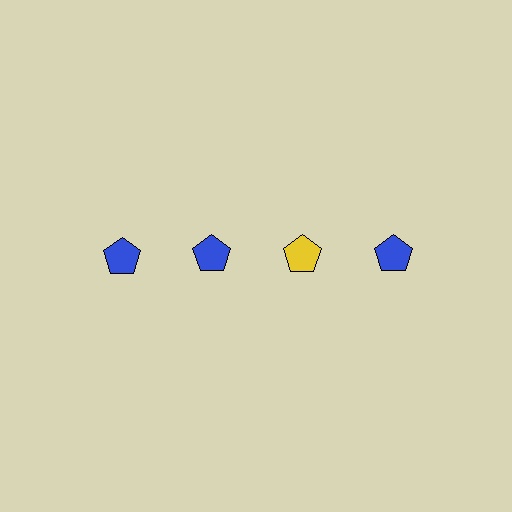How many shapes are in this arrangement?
There are 4 shapes arranged in a grid pattern.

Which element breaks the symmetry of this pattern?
The yellow pentagon in the top row, center column breaks the symmetry. All other shapes are blue pentagons.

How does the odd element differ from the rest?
It has a different color: yellow instead of blue.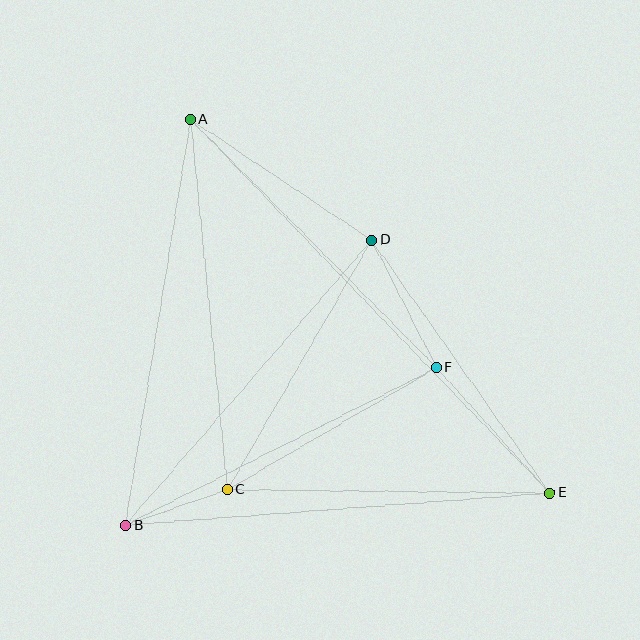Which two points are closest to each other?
Points B and C are closest to each other.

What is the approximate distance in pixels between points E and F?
The distance between E and F is approximately 169 pixels.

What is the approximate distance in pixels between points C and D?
The distance between C and D is approximately 289 pixels.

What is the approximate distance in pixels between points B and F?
The distance between B and F is approximately 348 pixels.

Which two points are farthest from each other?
Points A and E are farthest from each other.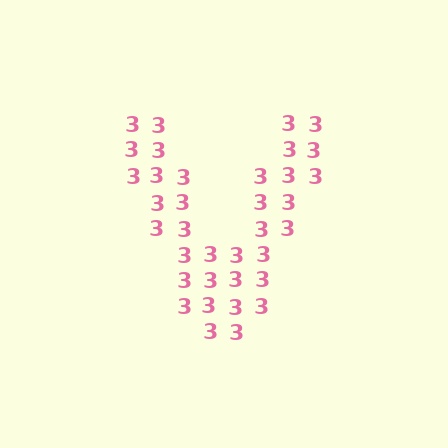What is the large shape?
The large shape is the letter V.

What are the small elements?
The small elements are digit 3's.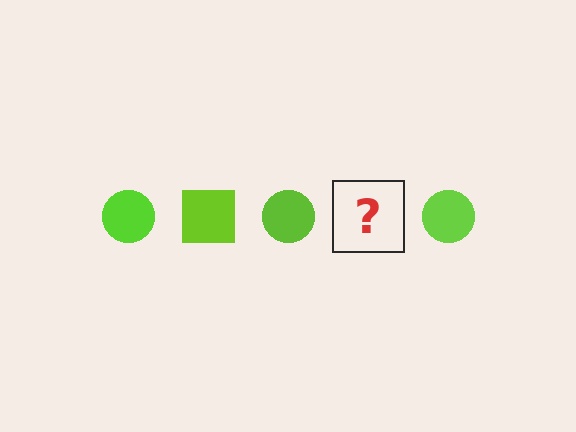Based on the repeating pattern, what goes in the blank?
The blank should be a lime square.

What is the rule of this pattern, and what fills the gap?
The rule is that the pattern cycles through circle, square shapes in lime. The gap should be filled with a lime square.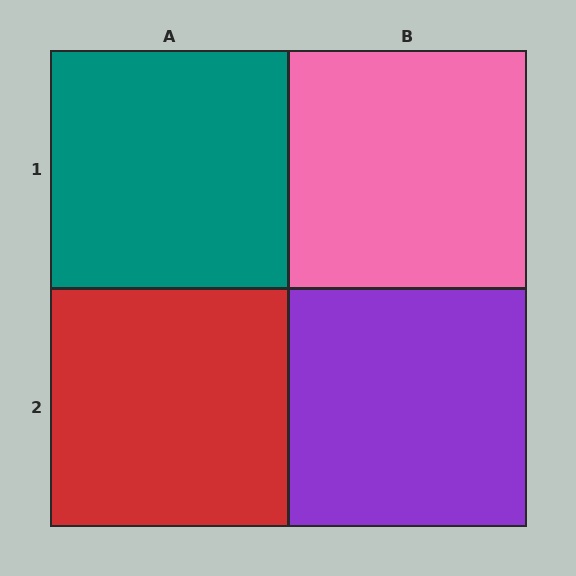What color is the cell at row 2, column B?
Purple.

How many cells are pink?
1 cell is pink.